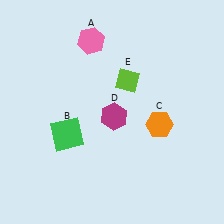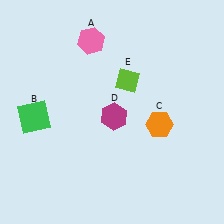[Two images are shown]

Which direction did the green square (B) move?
The green square (B) moved left.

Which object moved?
The green square (B) moved left.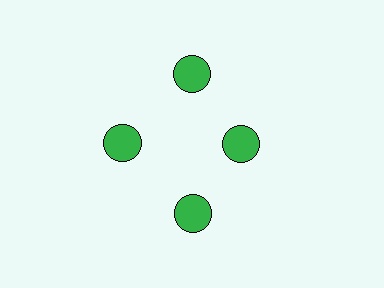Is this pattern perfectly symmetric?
No. The 4 green circles are arranged in a ring, but one element near the 3 o'clock position is pulled inward toward the center, breaking the 4-fold rotational symmetry.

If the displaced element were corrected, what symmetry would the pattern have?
It would have 4-fold rotational symmetry — the pattern would map onto itself every 90 degrees.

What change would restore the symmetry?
The symmetry would be restored by moving it outward, back onto the ring so that all 4 circles sit at equal angles and equal distance from the center.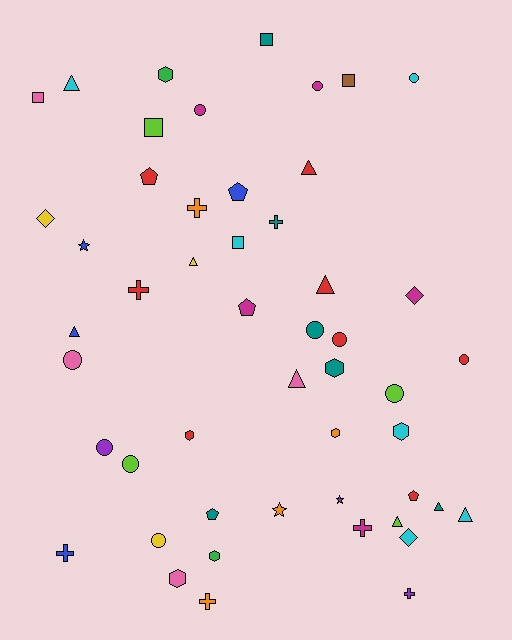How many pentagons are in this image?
There are 5 pentagons.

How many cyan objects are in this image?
There are 6 cyan objects.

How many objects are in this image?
There are 50 objects.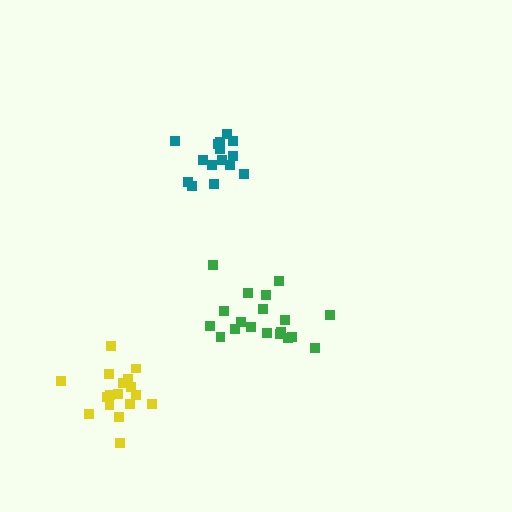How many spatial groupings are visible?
There are 3 spatial groupings.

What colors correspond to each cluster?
The clusters are colored: green, teal, yellow.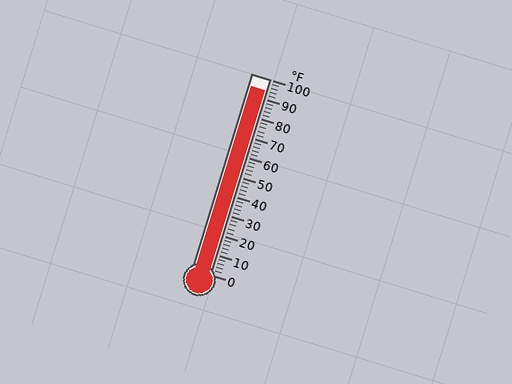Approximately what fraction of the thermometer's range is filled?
The thermometer is filled to approximately 95% of its range.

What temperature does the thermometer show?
The thermometer shows approximately 94°F.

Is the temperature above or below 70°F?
The temperature is above 70°F.